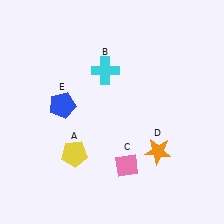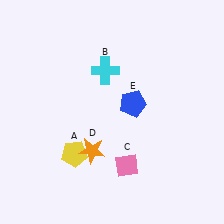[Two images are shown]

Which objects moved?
The objects that moved are: the orange star (D), the blue pentagon (E).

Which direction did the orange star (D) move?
The orange star (D) moved left.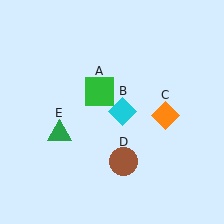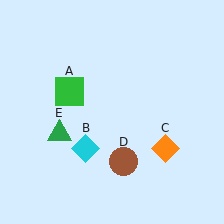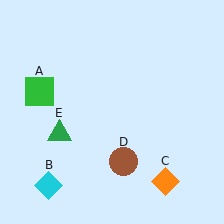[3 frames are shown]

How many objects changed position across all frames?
3 objects changed position: green square (object A), cyan diamond (object B), orange diamond (object C).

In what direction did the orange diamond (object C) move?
The orange diamond (object C) moved down.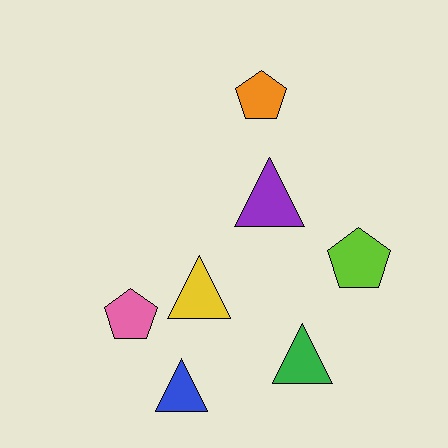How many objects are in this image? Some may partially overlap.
There are 7 objects.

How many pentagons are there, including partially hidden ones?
There are 3 pentagons.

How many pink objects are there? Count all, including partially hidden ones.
There is 1 pink object.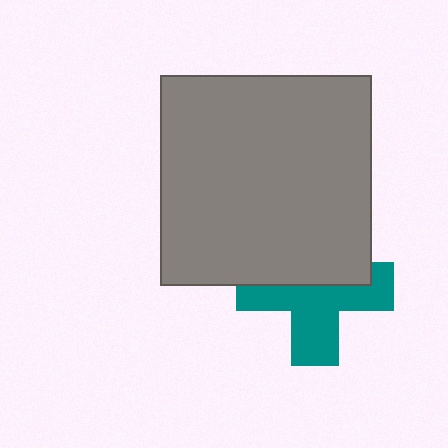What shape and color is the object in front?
The object in front is a gray square.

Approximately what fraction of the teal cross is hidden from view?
Roughly 45% of the teal cross is hidden behind the gray square.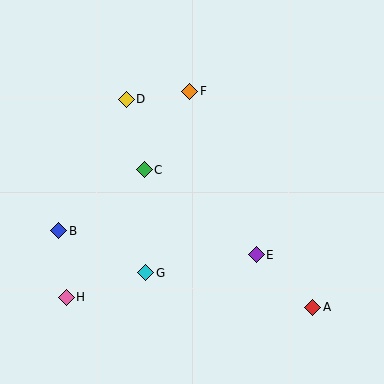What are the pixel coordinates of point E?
Point E is at (256, 255).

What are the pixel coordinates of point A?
Point A is at (313, 307).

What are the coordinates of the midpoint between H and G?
The midpoint between H and G is at (106, 285).